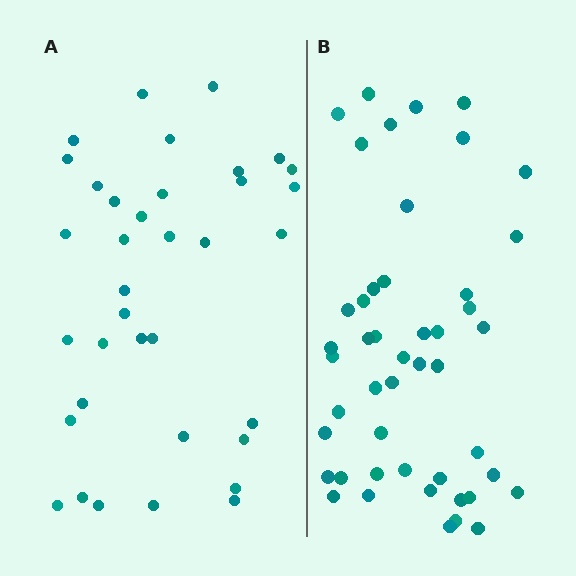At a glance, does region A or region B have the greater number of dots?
Region B (the right region) has more dots.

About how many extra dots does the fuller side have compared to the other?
Region B has roughly 12 or so more dots than region A.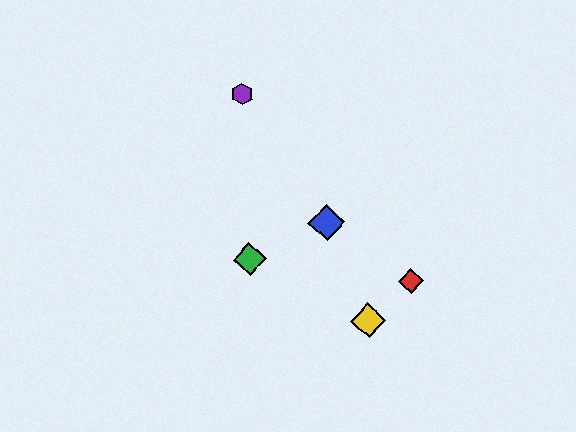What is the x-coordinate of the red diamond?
The red diamond is at x≈411.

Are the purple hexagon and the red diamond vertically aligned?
No, the purple hexagon is at x≈242 and the red diamond is at x≈411.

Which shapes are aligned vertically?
The green diamond, the purple hexagon are aligned vertically.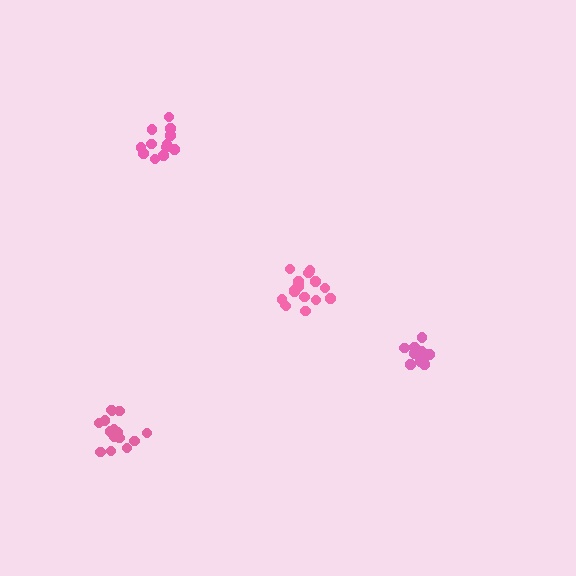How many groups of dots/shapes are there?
There are 4 groups.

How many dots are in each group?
Group 1: 11 dots, Group 2: 12 dots, Group 3: 15 dots, Group 4: 16 dots (54 total).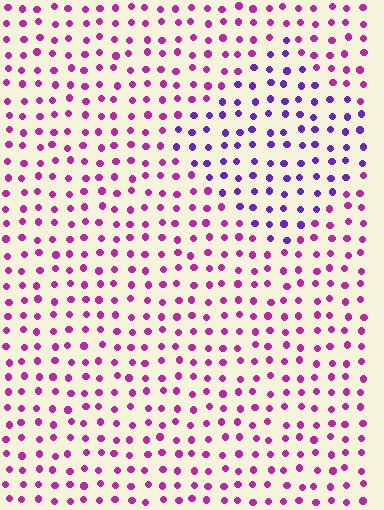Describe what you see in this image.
The image is filled with small magenta elements in a uniform arrangement. A diamond-shaped region is visible where the elements are tinted to a slightly different hue, forming a subtle color boundary.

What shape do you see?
I see a diamond.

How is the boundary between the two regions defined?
The boundary is defined purely by a slight shift in hue (about 44 degrees). Spacing, size, and orientation are identical on both sides.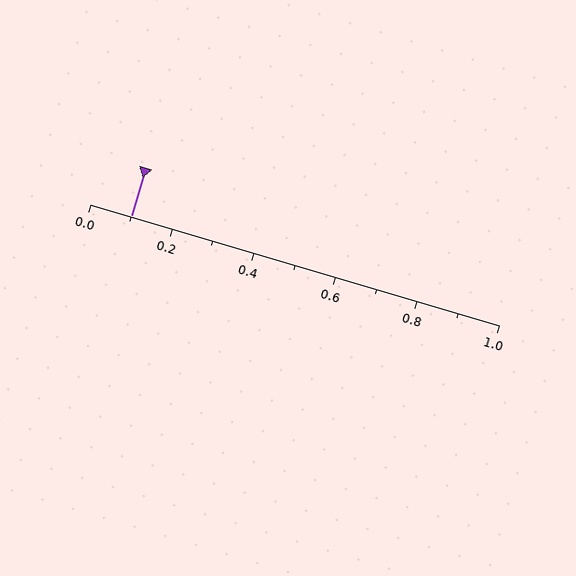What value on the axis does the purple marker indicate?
The marker indicates approximately 0.1.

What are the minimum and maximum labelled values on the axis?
The axis runs from 0.0 to 1.0.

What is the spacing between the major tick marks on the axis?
The major ticks are spaced 0.2 apart.